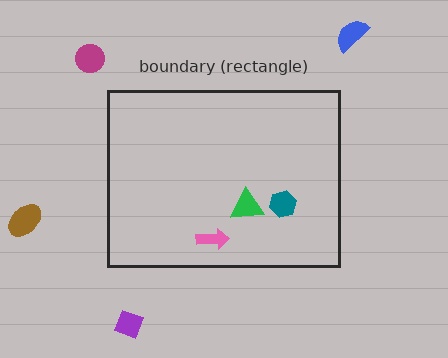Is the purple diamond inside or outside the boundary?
Outside.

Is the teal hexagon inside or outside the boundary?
Inside.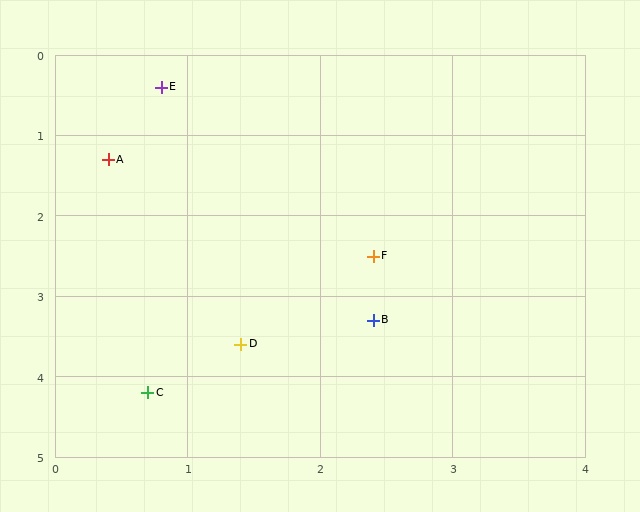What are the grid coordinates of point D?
Point D is at approximately (1.4, 3.6).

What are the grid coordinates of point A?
Point A is at approximately (0.4, 1.3).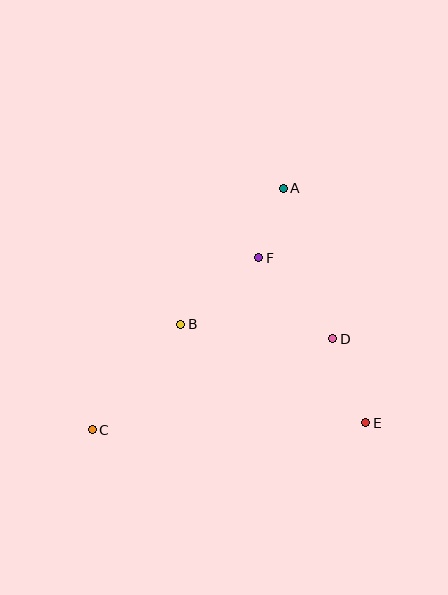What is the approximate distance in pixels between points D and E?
The distance between D and E is approximately 91 pixels.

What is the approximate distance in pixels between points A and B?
The distance between A and B is approximately 170 pixels.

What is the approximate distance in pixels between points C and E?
The distance between C and E is approximately 274 pixels.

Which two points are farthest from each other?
Points A and C are farthest from each other.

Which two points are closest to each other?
Points A and F are closest to each other.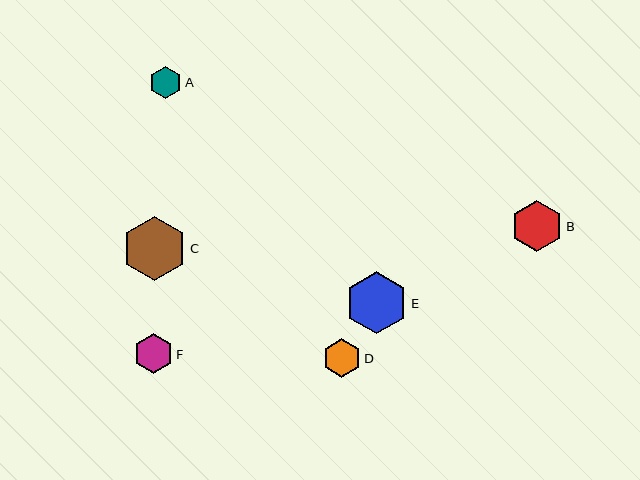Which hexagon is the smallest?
Hexagon A is the smallest with a size of approximately 32 pixels.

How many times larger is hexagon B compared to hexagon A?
Hexagon B is approximately 1.6 times the size of hexagon A.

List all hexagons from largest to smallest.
From largest to smallest: C, E, B, F, D, A.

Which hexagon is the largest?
Hexagon C is the largest with a size of approximately 65 pixels.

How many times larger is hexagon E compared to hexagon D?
Hexagon E is approximately 1.6 times the size of hexagon D.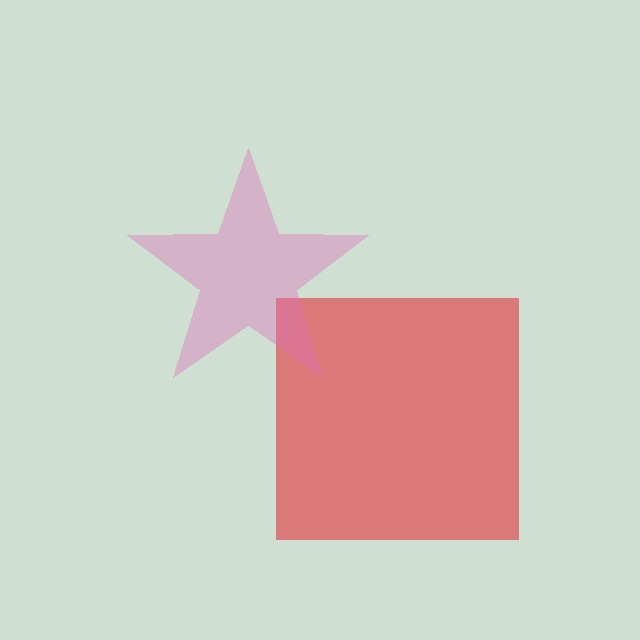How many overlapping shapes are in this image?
There are 2 overlapping shapes in the image.